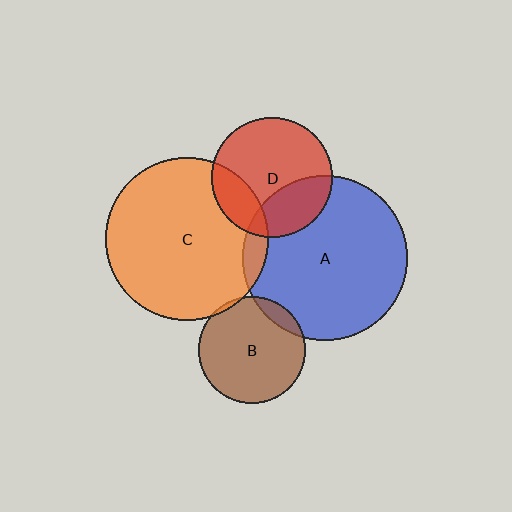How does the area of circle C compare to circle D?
Approximately 1.8 times.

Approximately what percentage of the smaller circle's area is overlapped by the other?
Approximately 5%.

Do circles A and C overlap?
Yes.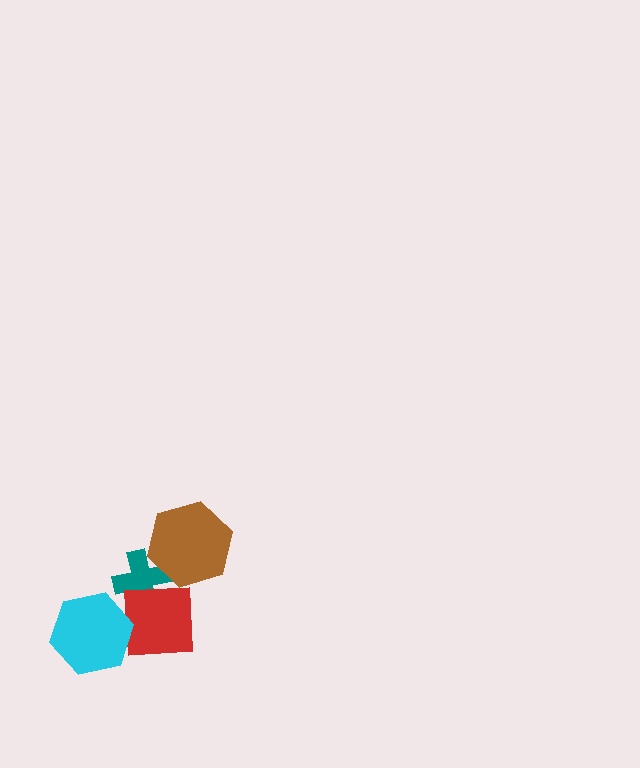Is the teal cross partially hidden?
Yes, it is partially covered by another shape.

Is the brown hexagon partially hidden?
No, no other shape covers it.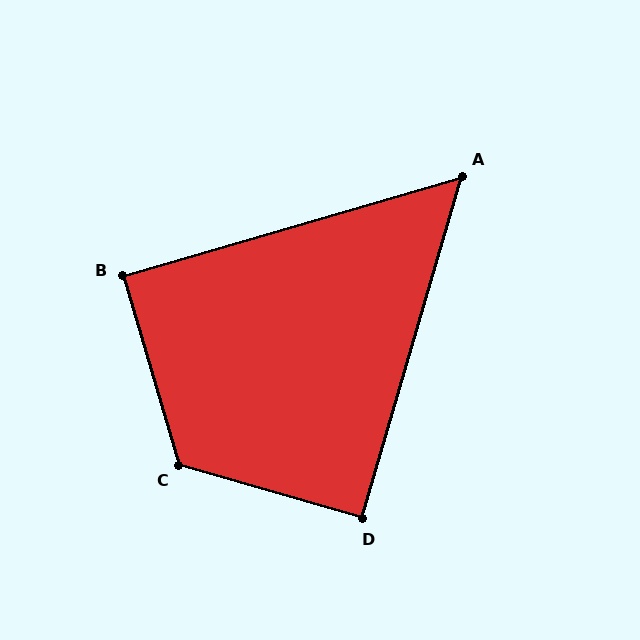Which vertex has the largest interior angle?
C, at approximately 123 degrees.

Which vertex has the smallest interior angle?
A, at approximately 57 degrees.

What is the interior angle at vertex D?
Approximately 90 degrees (approximately right).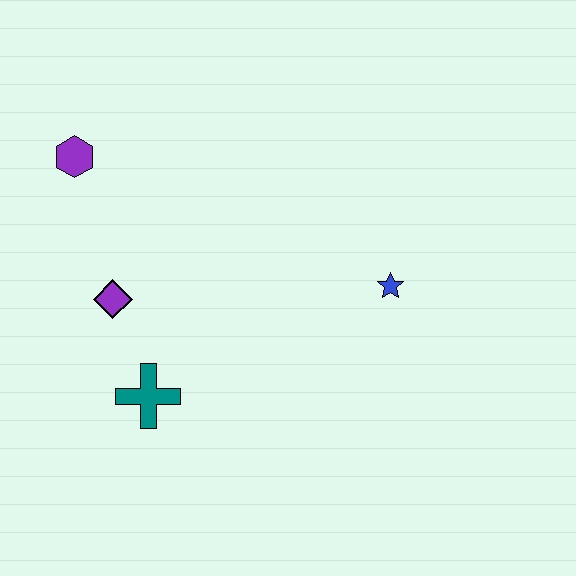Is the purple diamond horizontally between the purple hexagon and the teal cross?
Yes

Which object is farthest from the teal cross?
The blue star is farthest from the teal cross.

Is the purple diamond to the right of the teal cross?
No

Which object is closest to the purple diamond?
The teal cross is closest to the purple diamond.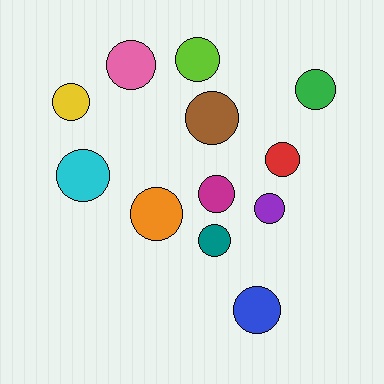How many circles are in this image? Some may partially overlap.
There are 12 circles.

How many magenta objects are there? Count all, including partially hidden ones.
There is 1 magenta object.